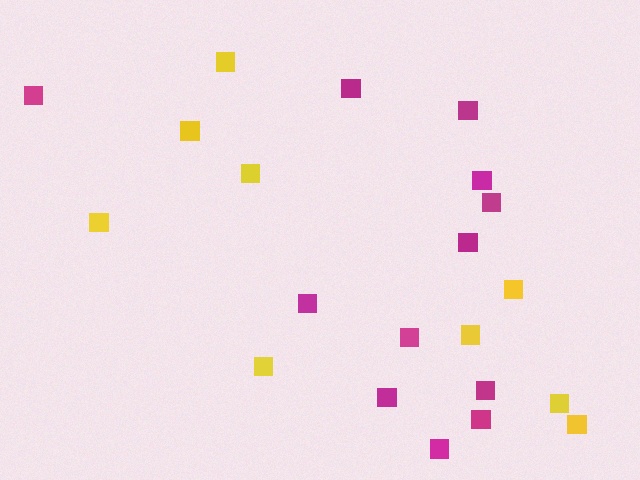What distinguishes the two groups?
There are 2 groups: one group of magenta squares (12) and one group of yellow squares (9).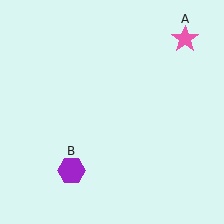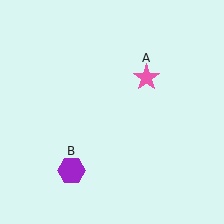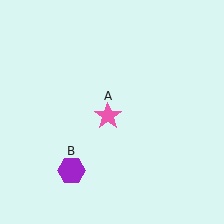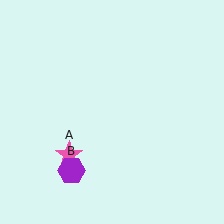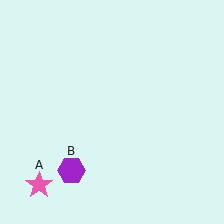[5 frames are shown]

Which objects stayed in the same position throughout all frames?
Purple hexagon (object B) remained stationary.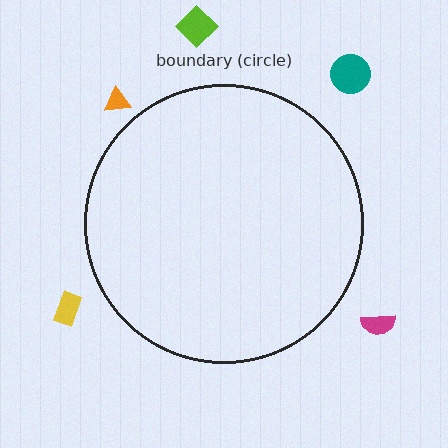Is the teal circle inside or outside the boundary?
Outside.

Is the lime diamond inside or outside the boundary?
Outside.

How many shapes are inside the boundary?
0 inside, 5 outside.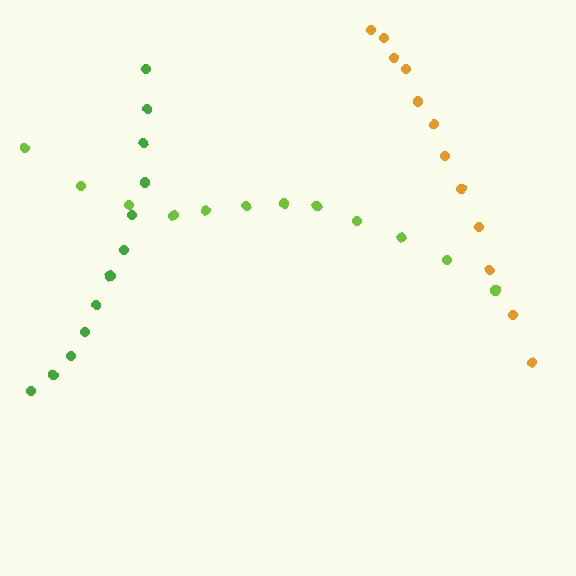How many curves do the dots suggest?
There are 3 distinct paths.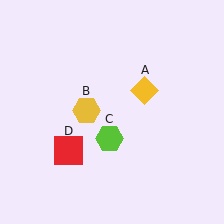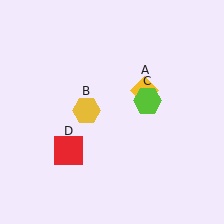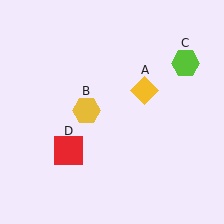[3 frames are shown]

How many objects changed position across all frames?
1 object changed position: lime hexagon (object C).